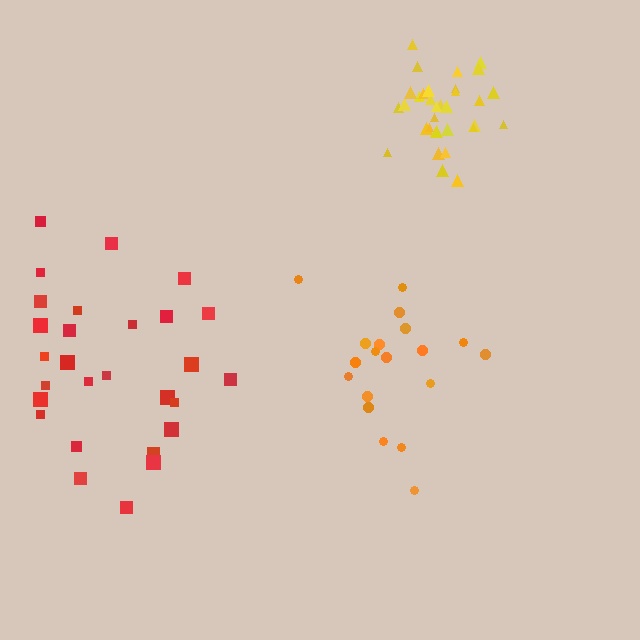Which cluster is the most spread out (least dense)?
Red.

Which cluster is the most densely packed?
Yellow.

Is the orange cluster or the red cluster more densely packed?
Orange.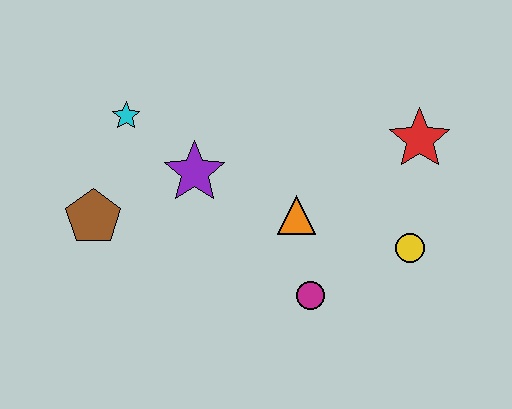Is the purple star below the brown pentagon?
No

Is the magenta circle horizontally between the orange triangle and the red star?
Yes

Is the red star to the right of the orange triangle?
Yes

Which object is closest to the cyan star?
The purple star is closest to the cyan star.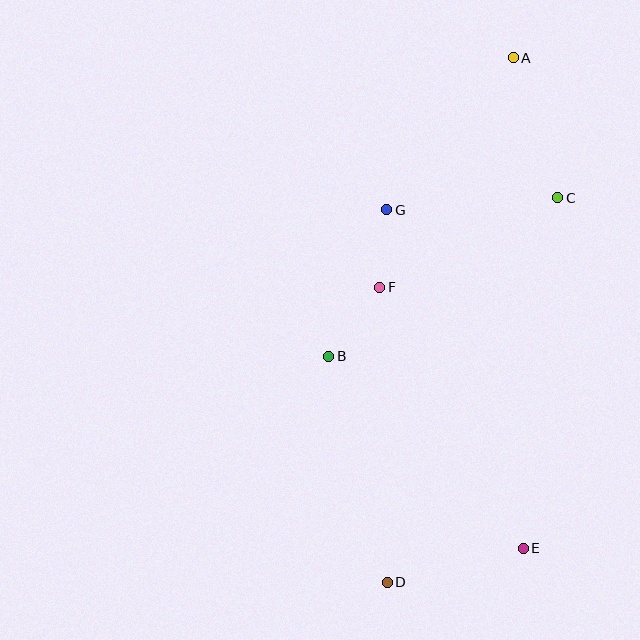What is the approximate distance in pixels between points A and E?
The distance between A and E is approximately 490 pixels.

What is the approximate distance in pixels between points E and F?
The distance between E and F is approximately 298 pixels.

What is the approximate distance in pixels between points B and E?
The distance between B and E is approximately 273 pixels.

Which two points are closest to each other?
Points F and G are closest to each other.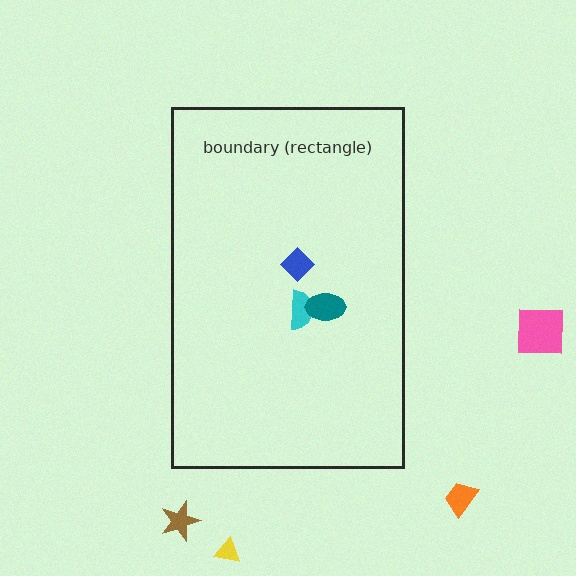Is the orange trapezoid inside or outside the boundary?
Outside.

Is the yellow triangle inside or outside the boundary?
Outside.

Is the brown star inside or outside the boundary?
Outside.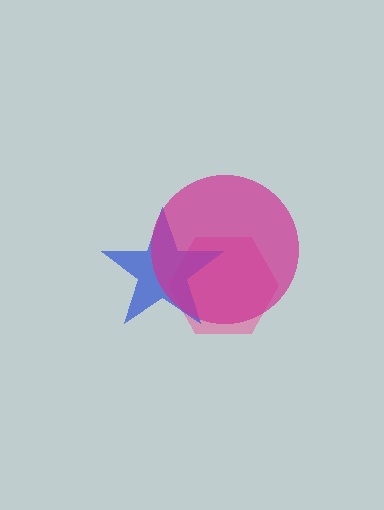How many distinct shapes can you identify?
There are 3 distinct shapes: a pink hexagon, a blue star, a magenta circle.